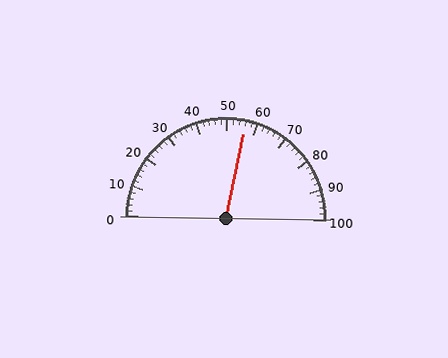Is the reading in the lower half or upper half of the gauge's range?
The reading is in the upper half of the range (0 to 100).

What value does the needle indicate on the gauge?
The needle indicates approximately 56.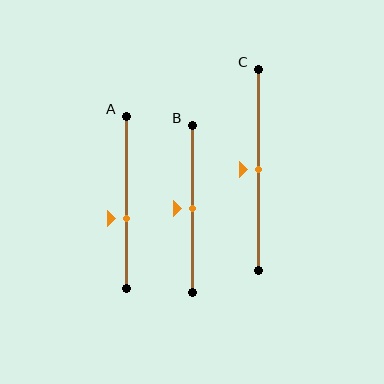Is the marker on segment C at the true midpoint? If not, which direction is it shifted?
Yes, the marker on segment C is at the true midpoint.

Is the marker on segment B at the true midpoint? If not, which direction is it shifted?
Yes, the marker on segment B is at the true midpoint.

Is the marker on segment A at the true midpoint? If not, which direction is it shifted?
No, the marker on segment A is shifted downward by about 9% of the segment length.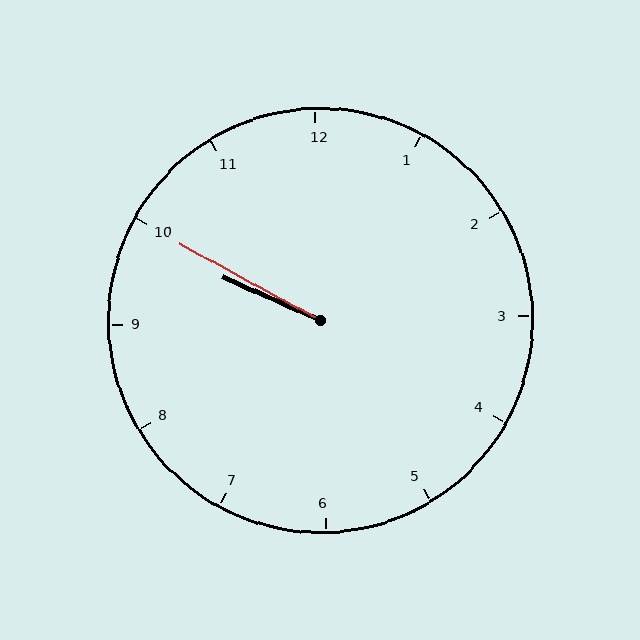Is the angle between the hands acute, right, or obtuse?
It is acute.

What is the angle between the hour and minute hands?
Approximately 5 degrees.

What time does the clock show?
9:50.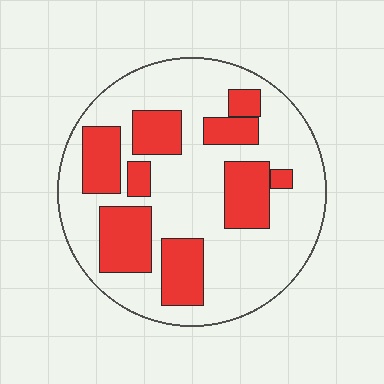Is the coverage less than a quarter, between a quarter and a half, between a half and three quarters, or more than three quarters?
Between a quarter and a half.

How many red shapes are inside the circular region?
9.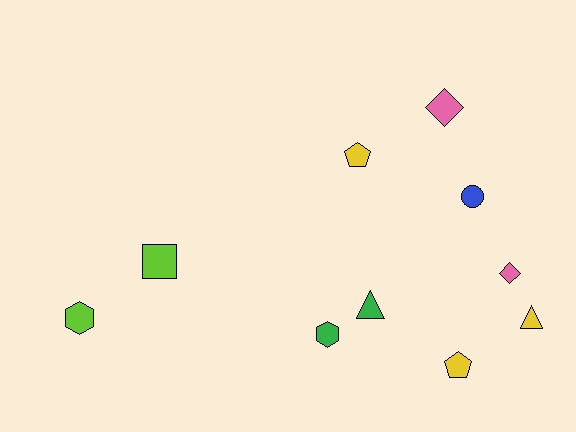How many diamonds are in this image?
There are 2 diamonds.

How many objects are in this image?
There are 10 objects.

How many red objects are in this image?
There are no red objects.